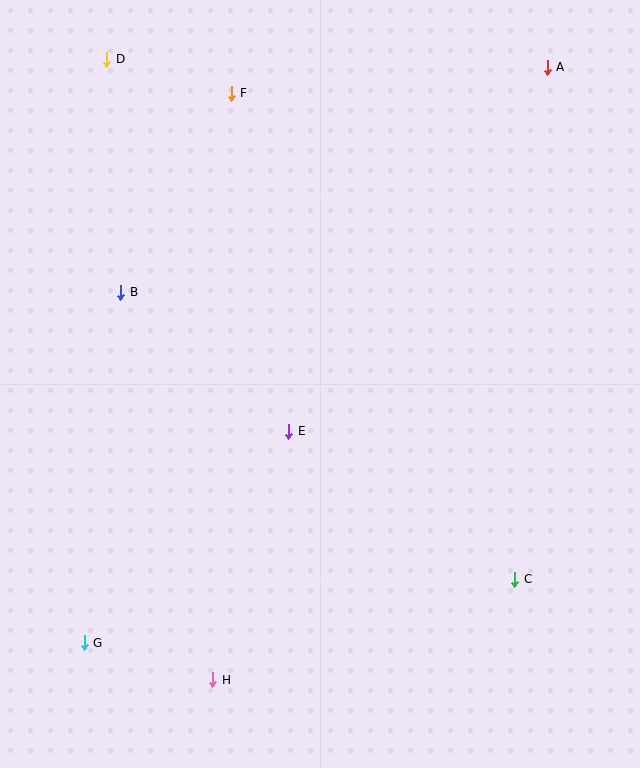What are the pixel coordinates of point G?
Point G is at (84, 643).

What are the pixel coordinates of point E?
Point E is at (289, 431).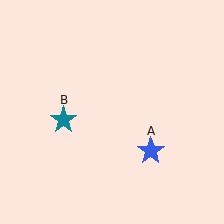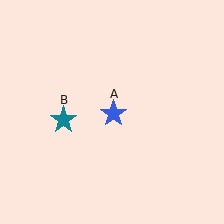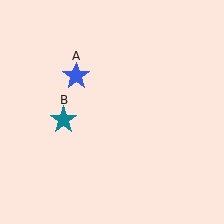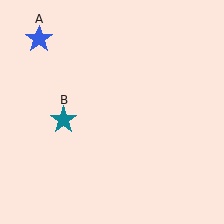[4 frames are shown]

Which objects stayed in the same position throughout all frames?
Teal star (object B) remained stationary.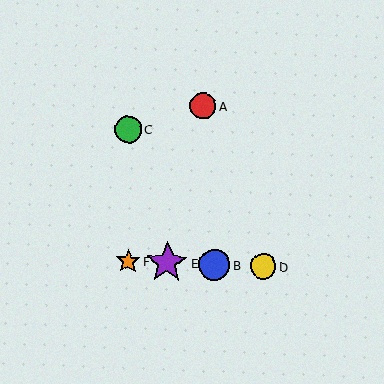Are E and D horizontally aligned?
Yes, both are at y≈263.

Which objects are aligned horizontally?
Objects B, D, E, F are aligned horizontally.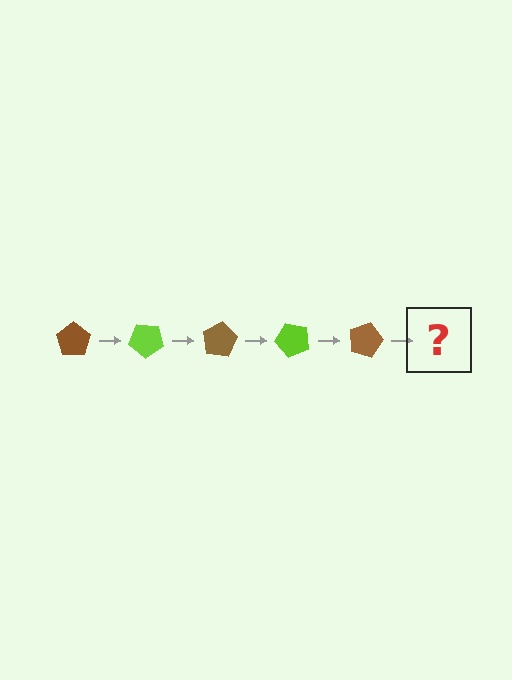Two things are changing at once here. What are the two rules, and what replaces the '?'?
The two rules are that it rotates 40 degrees each step and the color cycles through brown and lime. The '?' should be a lime pentagon, rotated 200 degrees from the start.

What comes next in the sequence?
The next element should be a lime pentagon, rotated 200 degrees from the start.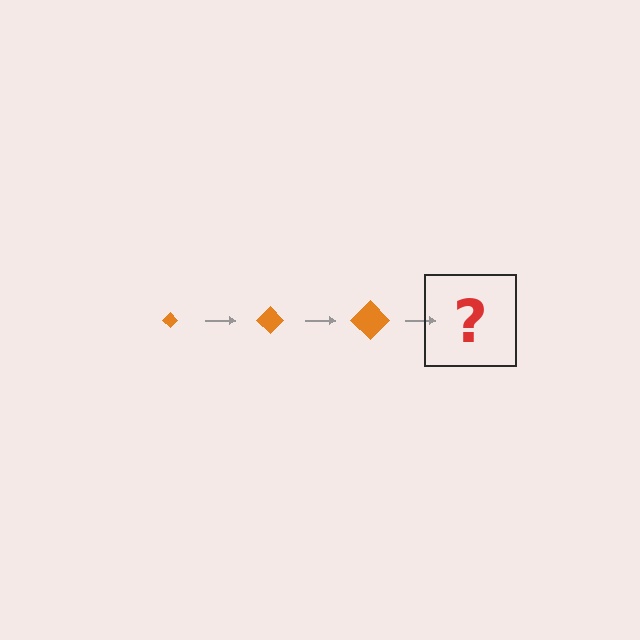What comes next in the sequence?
The next element should be an orange diamond, larger than the previous one.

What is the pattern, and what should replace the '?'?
The pattern is that the diamond gets progressively larger each step. The '?' should be an orange diamond, larger than the previous one.